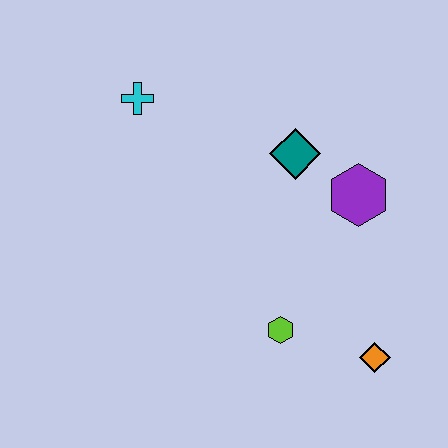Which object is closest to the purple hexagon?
The teal diamond is closest to the purple hexagon.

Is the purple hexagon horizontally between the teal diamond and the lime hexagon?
No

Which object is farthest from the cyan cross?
The orange diamond is farthest from the cyan cross.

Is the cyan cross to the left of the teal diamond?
Yes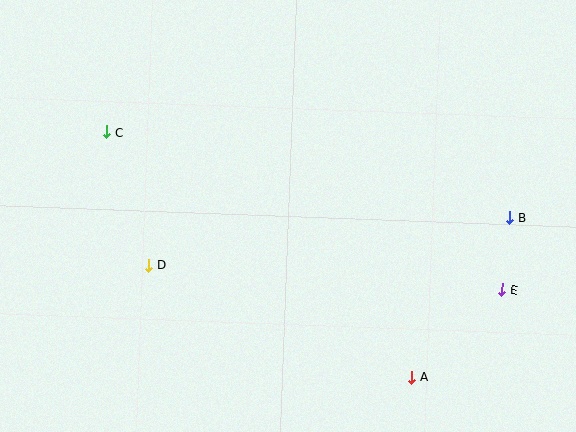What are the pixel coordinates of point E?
Point E is at (502, 290).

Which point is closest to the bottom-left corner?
Point D is closest to the bottom-left corner.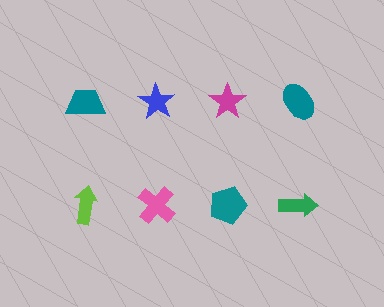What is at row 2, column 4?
A green arrow.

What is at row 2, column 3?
A teal pentagon.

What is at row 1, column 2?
A blue star.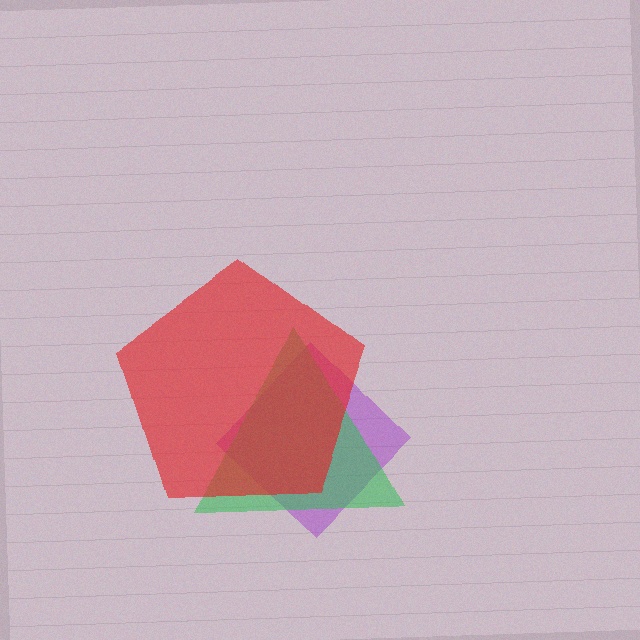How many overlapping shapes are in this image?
There are 3 overlapping shapes in the image.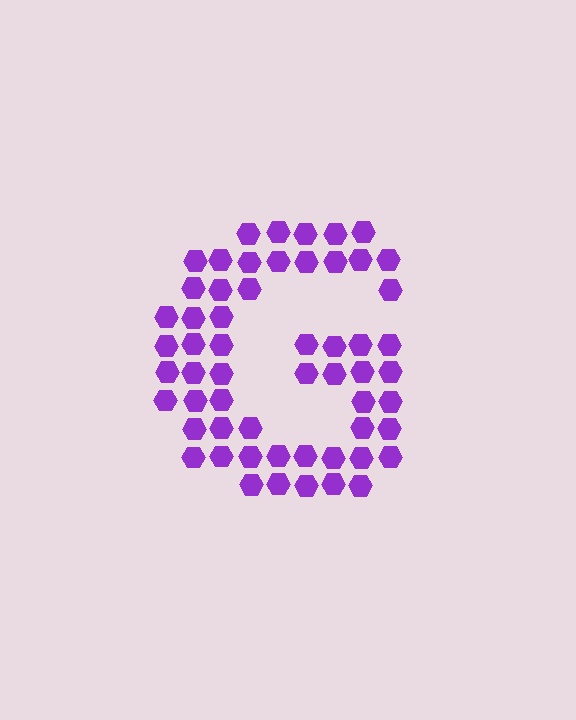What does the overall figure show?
The overall figure shows the letter G.